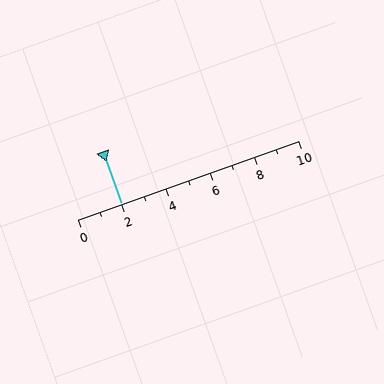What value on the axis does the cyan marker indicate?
The marker indicates approximately 2.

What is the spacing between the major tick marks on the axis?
The major ticks are spaced 2 apart.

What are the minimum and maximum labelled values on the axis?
The axis runs from 0 to 10.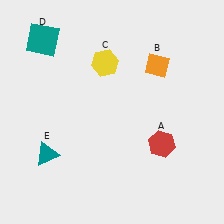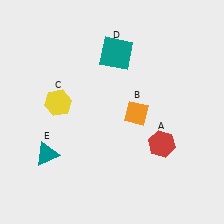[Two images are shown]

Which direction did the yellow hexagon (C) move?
The yellow hexagon (C) moved left.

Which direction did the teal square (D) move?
The teal square (D) moved right.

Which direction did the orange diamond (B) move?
The orange diamond (B) moved down.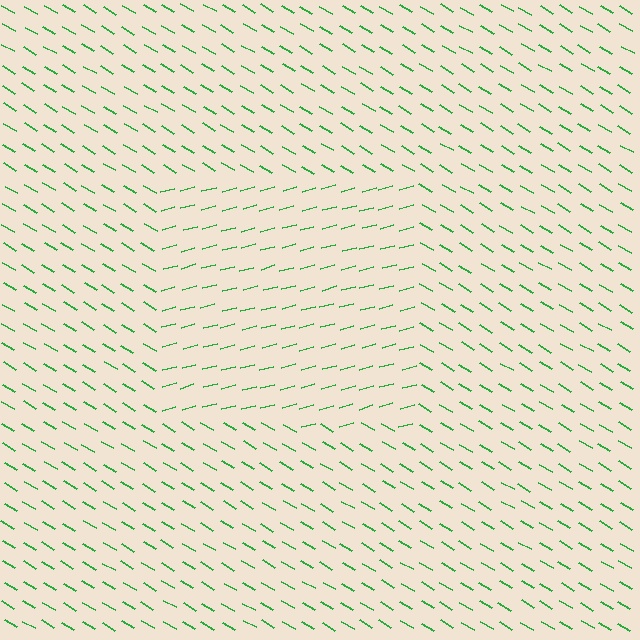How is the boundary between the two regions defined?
The boundary is defined purely by a change in line orientation (approximately 45 degrees difference). All lines are the same color and thickness.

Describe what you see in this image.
The image is filled with small green line segments. A rectangle region in the image has lines oriented differently from the surrounding lines, creating a visible texture boundary.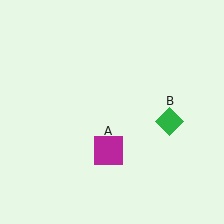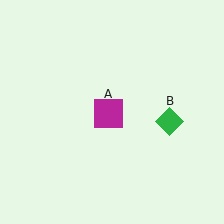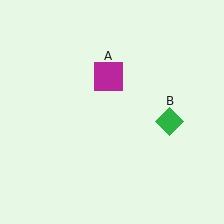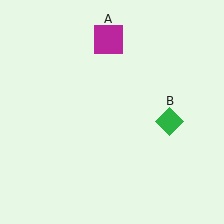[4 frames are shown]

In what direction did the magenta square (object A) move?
The magenta square (object A) moved up.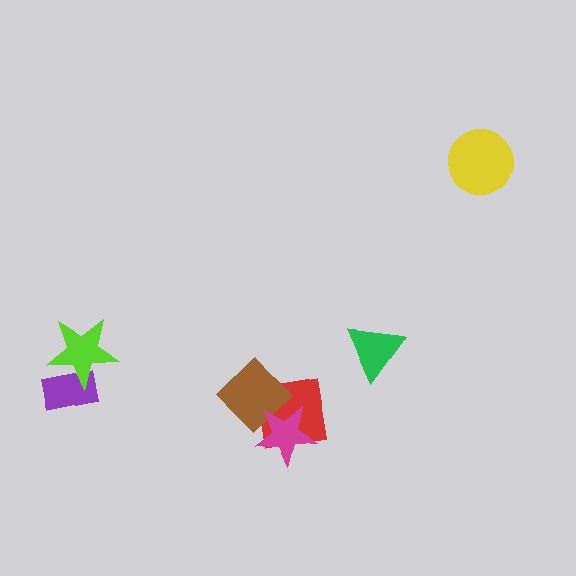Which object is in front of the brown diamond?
The magenta star is in front of the brown diamond.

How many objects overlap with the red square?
2 objects overlap with the red square.